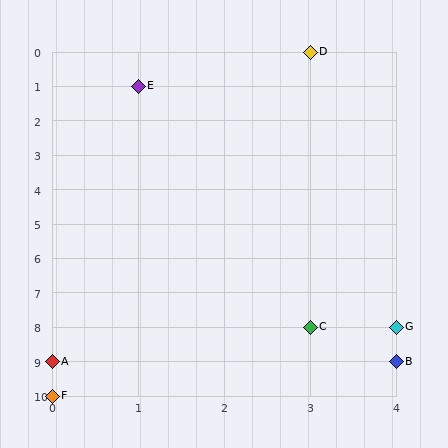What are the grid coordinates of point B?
Point B is at grid coordinates (4, 9).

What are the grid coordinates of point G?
Point G is at grid coordinates (4, 8).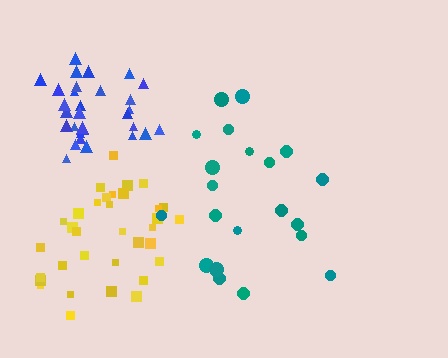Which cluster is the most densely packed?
Blue.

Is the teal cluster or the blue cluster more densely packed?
Blue.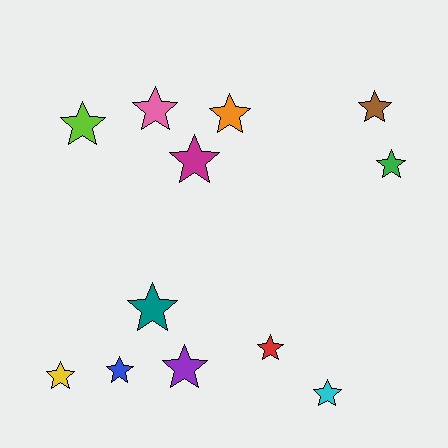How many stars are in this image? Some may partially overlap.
There are 12 stars.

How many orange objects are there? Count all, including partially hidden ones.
There is 1 orange object.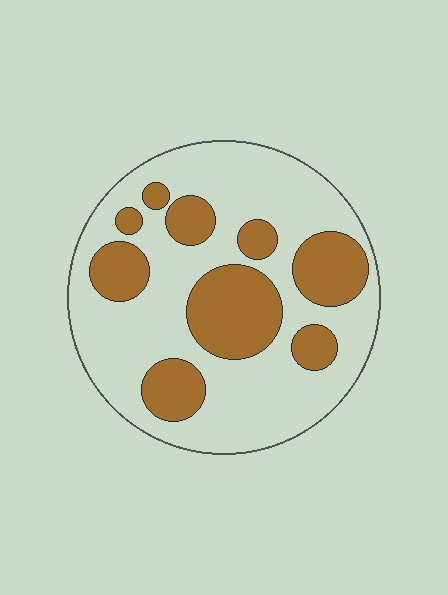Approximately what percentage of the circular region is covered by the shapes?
Approximately 30%.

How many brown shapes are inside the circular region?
9.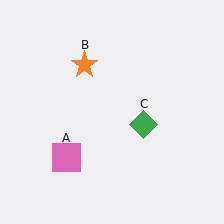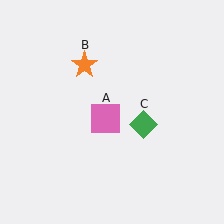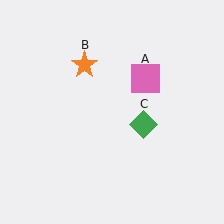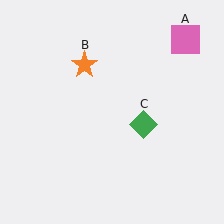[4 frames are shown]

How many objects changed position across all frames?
1 object changed position: pink square (object A).